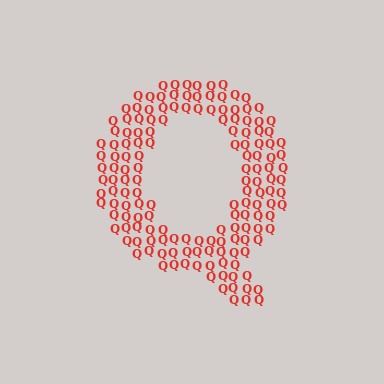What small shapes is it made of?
It is made of small letter Q's.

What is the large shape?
The large shape is the letter Q.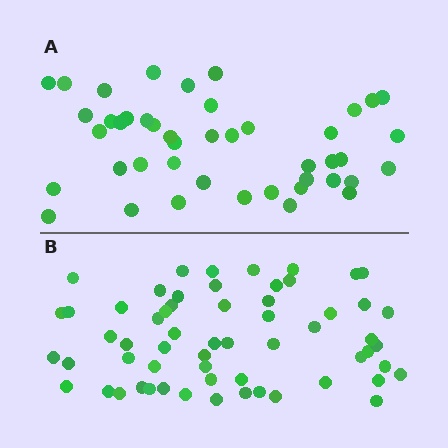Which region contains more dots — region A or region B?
Region B (the bottom region) has more dots.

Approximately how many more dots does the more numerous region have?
Region B has approximately 15 more dots than region A.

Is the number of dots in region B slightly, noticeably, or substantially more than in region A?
Region B has noticeably more, but not dramatically so. The ratio is roughly 1.4 to 1.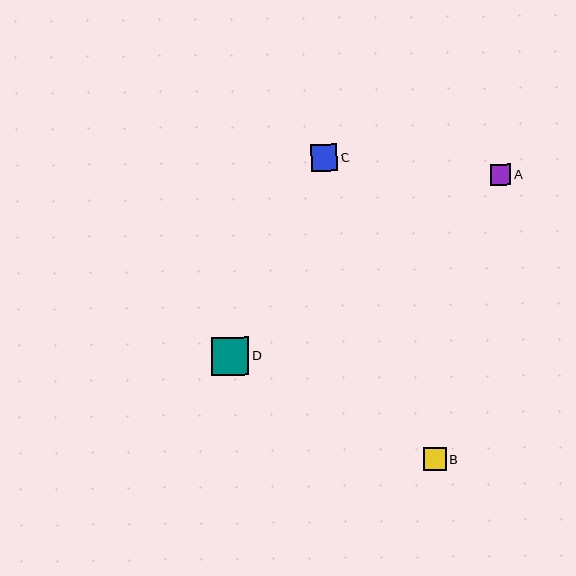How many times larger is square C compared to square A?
Square C is approximately 1.3 times the size of square A.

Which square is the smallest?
Square A is the smallest with a size of approximately 20 pixels.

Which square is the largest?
Square D is the largest with a size of approximately 38 pixels.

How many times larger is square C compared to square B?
Square C is approximately 1.2 times the size of square B.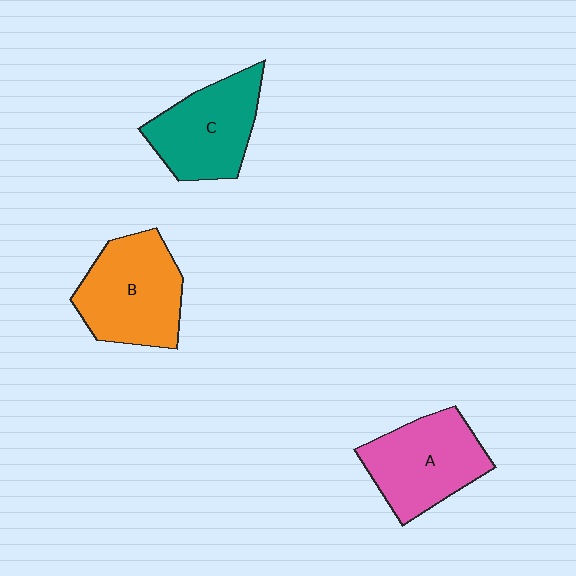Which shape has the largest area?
Shape B (orange).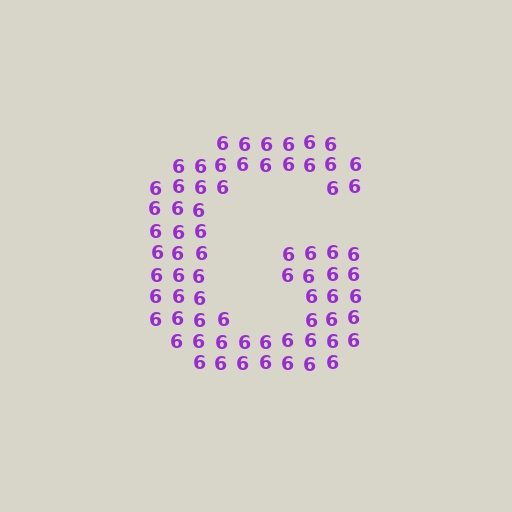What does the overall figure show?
The overall figure shows the letter G.